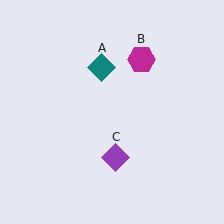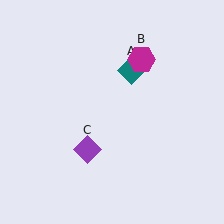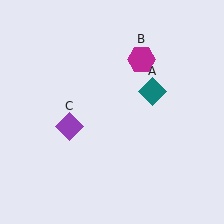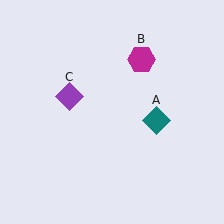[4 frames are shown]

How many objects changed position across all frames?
2 objects changed position: teal diamond (object A), purple diamond (object C).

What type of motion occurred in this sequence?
The teal diamond (object A), purple diamond (object C) rotated clockwise around the center of the scene.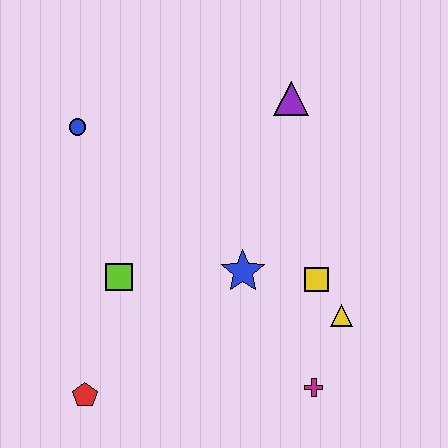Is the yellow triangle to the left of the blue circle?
No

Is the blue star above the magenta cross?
Yes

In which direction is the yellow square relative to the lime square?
The yellow square is to the right of the lime square.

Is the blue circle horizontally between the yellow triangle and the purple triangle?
No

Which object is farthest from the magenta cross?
The blue circle is farthest from the magenta cross.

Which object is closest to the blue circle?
The lime square is closest to the blue circle.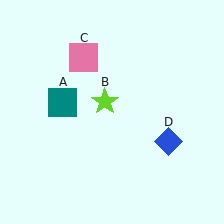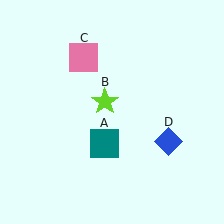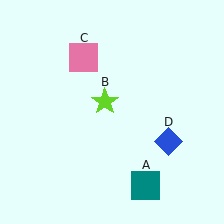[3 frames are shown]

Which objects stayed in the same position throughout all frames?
Lime star (object B) and pink square (object C) and blue diamond (object D) remained stationary.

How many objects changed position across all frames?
1 object changed position: teal square (object A).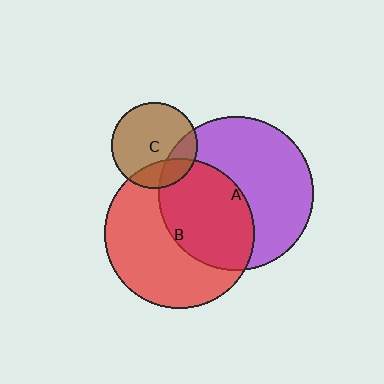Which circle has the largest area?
Circle A (purple).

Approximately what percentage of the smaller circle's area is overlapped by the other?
Approximately 20%.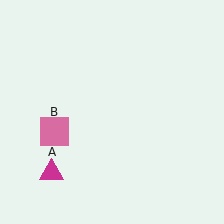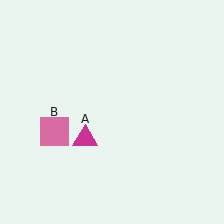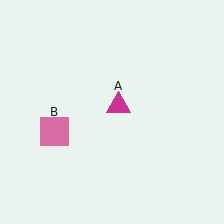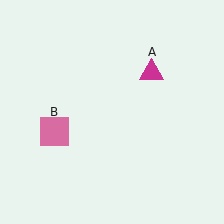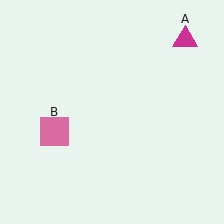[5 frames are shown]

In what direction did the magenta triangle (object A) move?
The magenta triangle (object A) moved up and to the right.